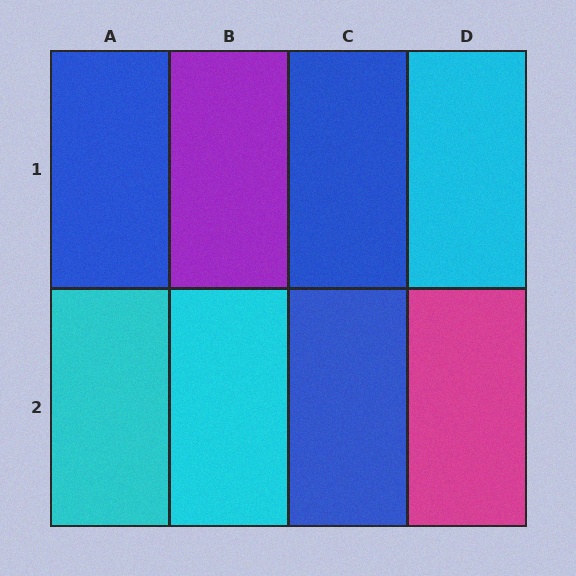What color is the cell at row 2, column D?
Magenta.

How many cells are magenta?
1 cell is magenta.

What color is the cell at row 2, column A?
Cyan.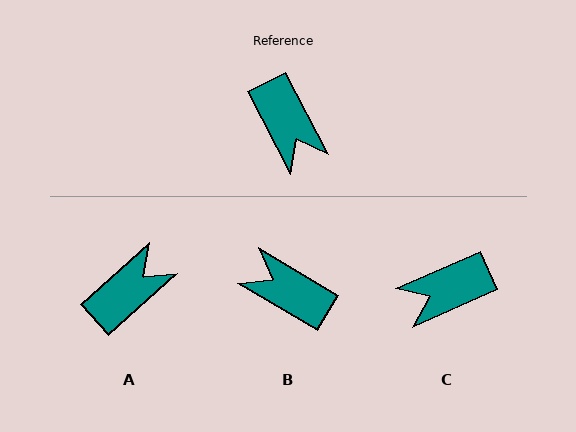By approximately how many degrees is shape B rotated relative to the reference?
Approximately 148 degrees clockwise.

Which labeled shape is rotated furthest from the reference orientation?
B, about 148 degrees away.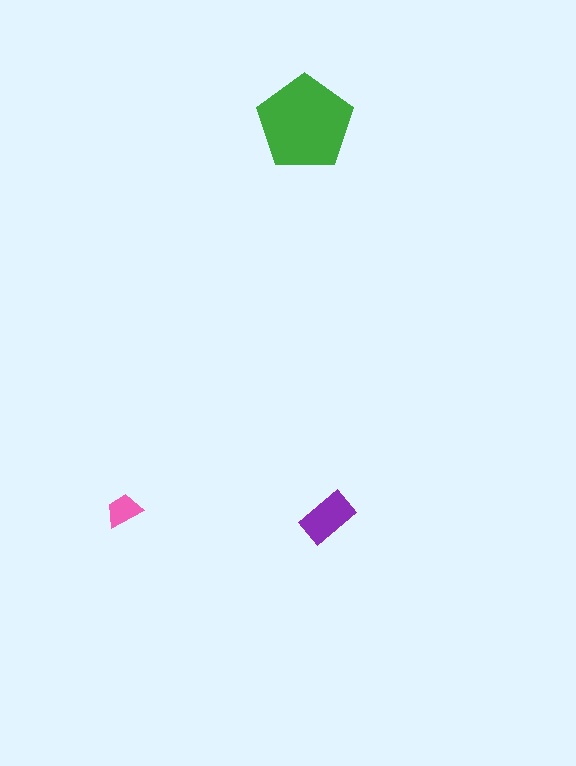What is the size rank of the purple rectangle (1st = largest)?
2nd.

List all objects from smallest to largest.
The pink trapezoid, the purple rectangle, the green pentagon.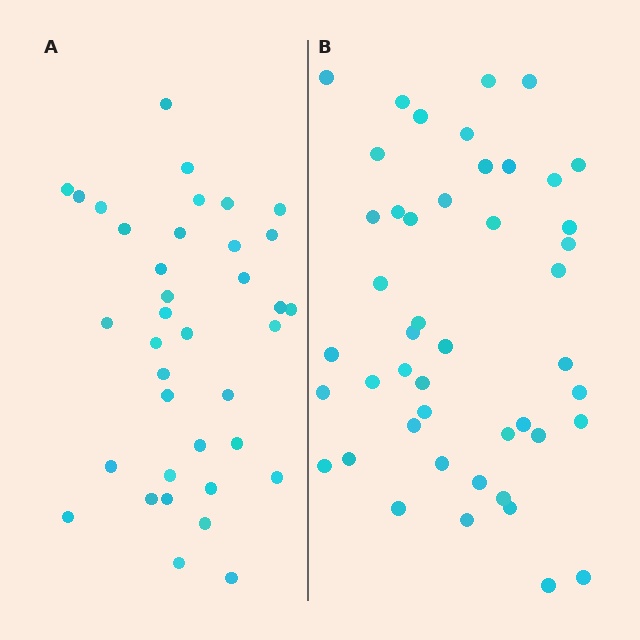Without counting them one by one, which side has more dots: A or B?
Region B (the right region) has more dots.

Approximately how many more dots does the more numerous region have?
Region B has roughly 8 or so more dots than region A.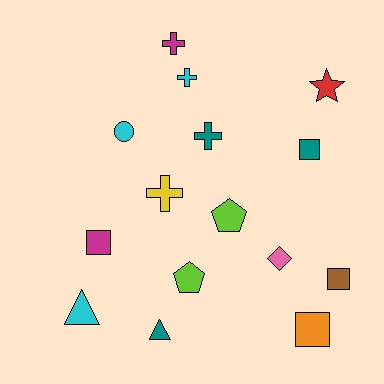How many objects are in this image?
There are 15 objects.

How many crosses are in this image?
There are 4 crosses.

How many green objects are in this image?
There are no green objects.